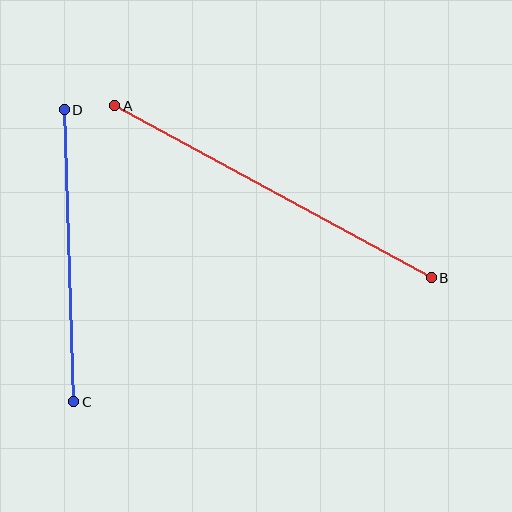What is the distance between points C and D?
The distance is approximately 292 pixels.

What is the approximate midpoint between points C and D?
The midpoint is at approximately (69, 256) pixels.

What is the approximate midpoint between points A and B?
The midpoint is at approximately (273, 192) pixels.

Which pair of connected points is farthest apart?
Points A and B are farthest apart.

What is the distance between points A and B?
The distance is approximately 360 pixels.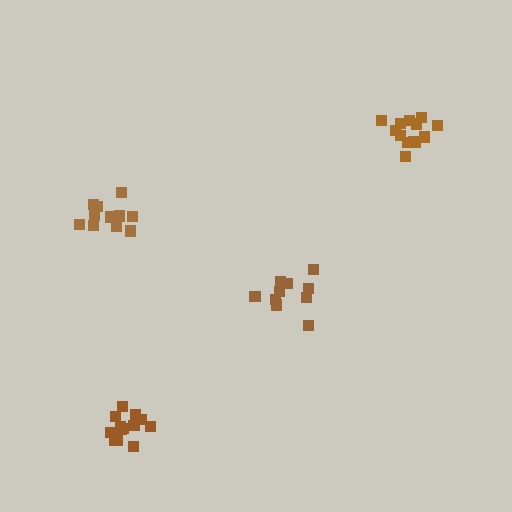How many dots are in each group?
Group 1: 13 dots, Group 2: 13 dots, Group 3: 10 dots, Group 4: 12 dots (48 total).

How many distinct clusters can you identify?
There are 4 distinct clusters.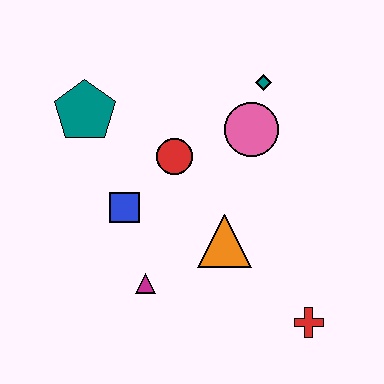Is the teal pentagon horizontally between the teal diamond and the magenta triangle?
No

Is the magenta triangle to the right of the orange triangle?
No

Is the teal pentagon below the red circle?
No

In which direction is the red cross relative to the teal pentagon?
The red cross is to the right of the teal pentagon.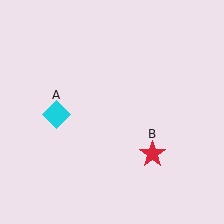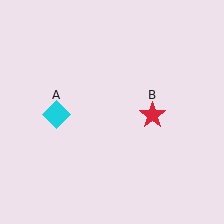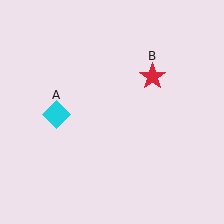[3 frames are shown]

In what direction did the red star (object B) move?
The red star (object B) moved up.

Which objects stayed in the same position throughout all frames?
Cyan diamond (object A) remained stationary.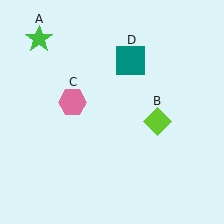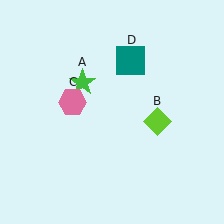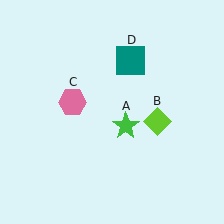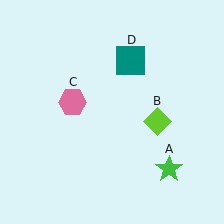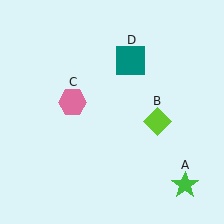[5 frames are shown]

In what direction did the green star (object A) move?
The green star (object A) moved down and to the right.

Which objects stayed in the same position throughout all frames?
Lime diamond (object B) and pink hexagon (object C) and teal square (object D) remained stationary.